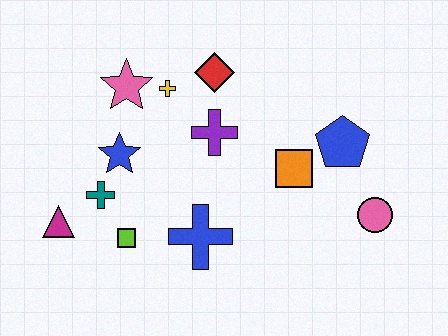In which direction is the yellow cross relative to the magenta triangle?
The yellow cross is above the magenta triangle.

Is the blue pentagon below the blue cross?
No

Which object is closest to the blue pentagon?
The orange square is closest to the blue pentagon.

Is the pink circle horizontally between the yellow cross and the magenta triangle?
No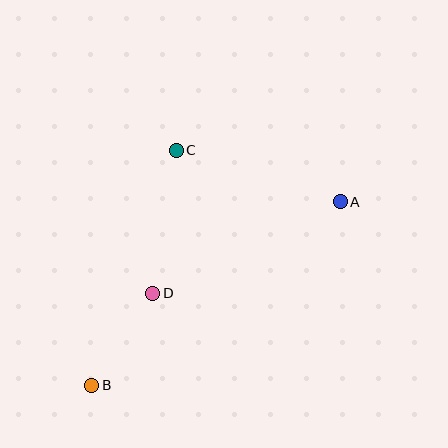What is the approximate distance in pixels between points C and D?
The distance between C and D is approximately 145 pixels.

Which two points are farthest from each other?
Points A and B are farthest from each other.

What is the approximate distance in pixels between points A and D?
The distance between A and D is approximately 208 pixels.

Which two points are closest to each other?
Points B and D are closest to each other.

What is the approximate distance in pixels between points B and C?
The distance between B and C is approximately 250 pixels.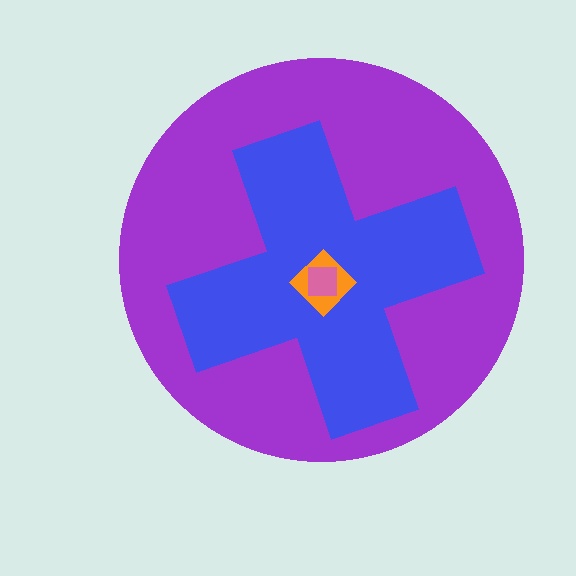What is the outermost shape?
The purple circle.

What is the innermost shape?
The pink square.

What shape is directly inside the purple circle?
The blue cross.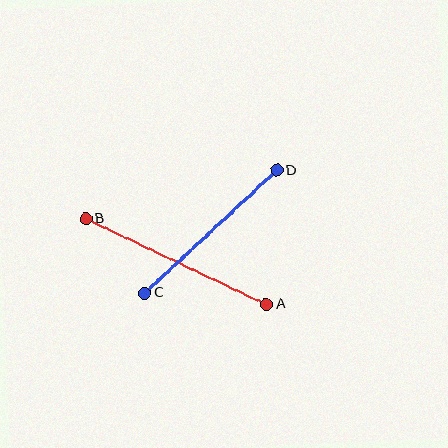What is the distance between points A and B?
The distance is approximately 200 pixels.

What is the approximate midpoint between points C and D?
The midpoint is at approximately (211, 232) pixels.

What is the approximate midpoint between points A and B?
The midpoint is at approximately (176, 261) pixels.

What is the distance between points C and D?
The distance is approximately 180 pixels.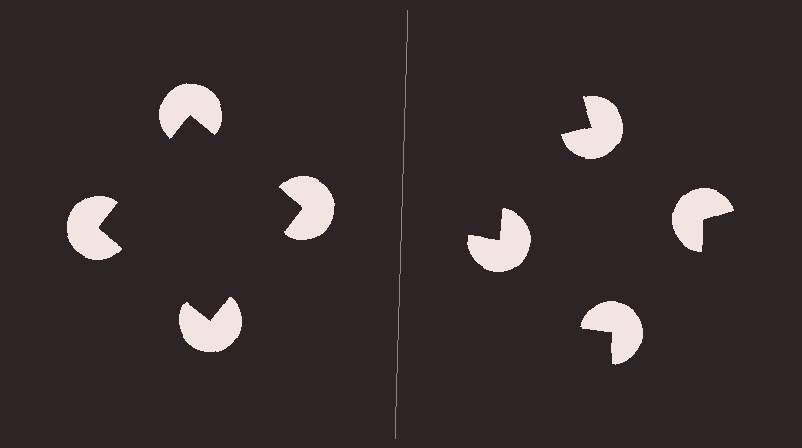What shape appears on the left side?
An illusory square.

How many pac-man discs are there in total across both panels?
8 — 4 on each side.